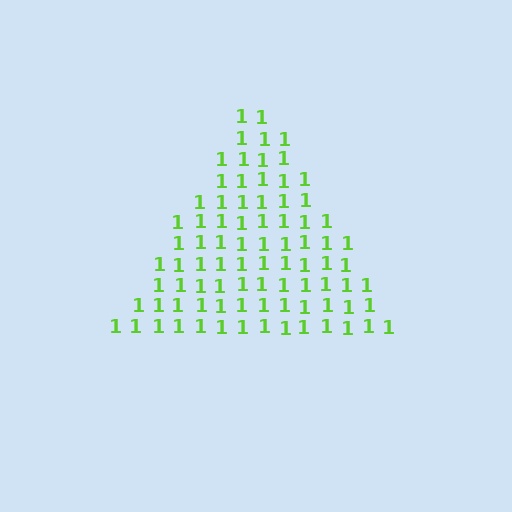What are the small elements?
The small elements are digit 1's.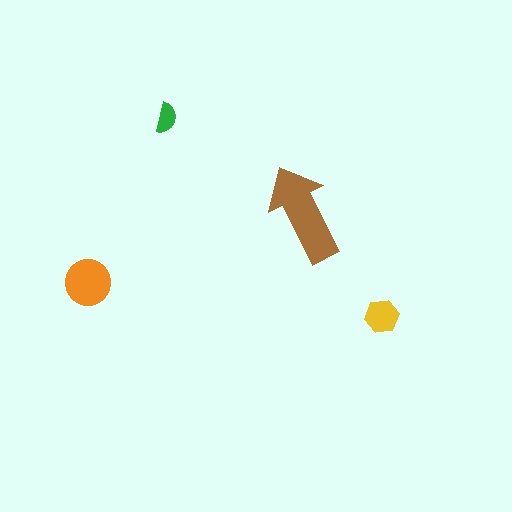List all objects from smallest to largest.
The green semicircle, the yellow hexagon, the orange circle, the brown arrow.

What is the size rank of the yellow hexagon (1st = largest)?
3rd.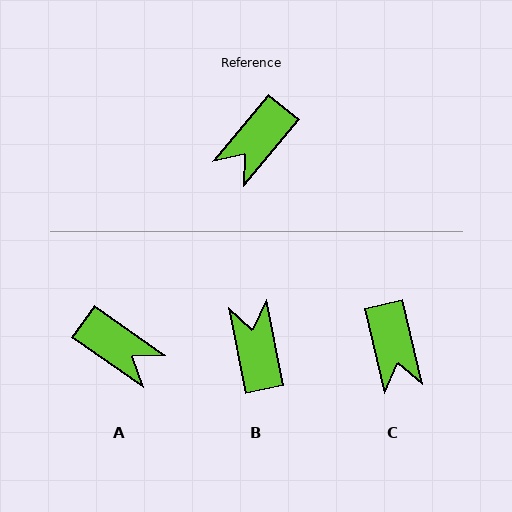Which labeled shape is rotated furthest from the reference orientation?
B, about 129 degrees away.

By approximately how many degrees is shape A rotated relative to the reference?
Approximately 94 degrees counter-clockwise.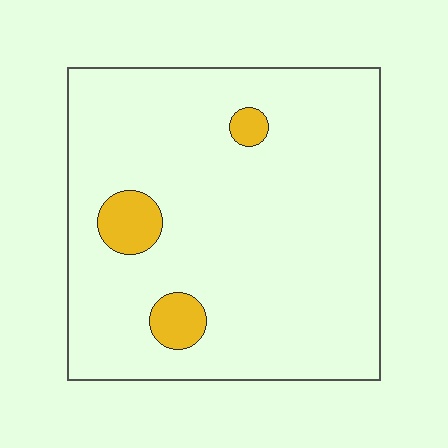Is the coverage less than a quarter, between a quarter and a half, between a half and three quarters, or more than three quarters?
Less than a quarter.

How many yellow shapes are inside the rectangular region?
3.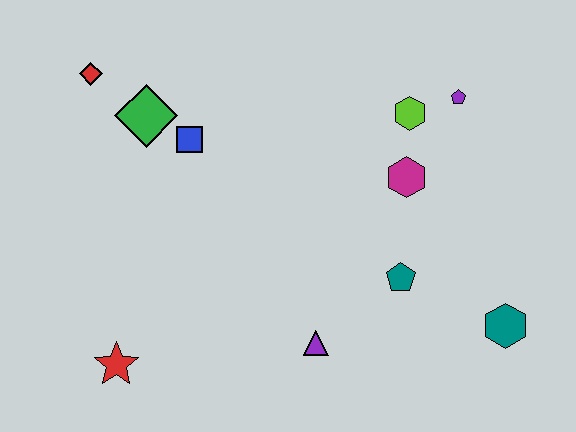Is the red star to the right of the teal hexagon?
No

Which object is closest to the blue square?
The green diamond is closest to the blue square.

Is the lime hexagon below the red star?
No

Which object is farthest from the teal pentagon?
The red diamond is farthest from the teal pentagon.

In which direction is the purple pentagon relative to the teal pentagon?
The purple pentagon is above the teal pentagon.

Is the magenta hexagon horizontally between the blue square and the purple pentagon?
Yes